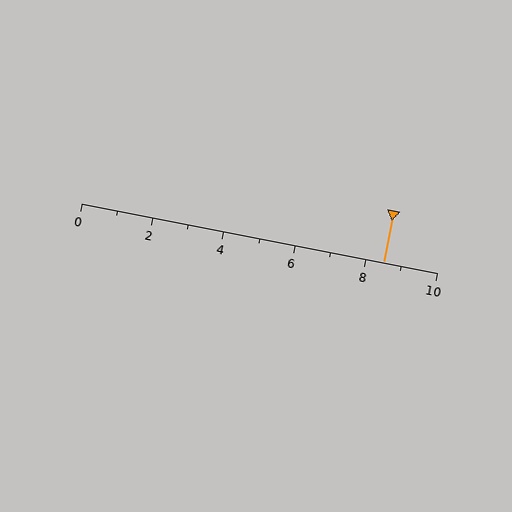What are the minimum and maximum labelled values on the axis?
The axis runs from 0 to 10.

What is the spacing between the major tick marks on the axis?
The major ticks are spaced 2 apart.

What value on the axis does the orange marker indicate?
The marker indicates approximately 8.5.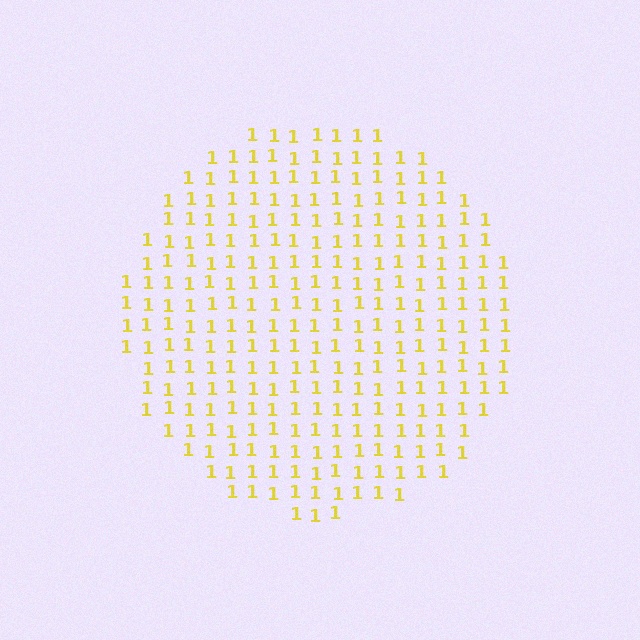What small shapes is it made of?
It is made of small digit 1's.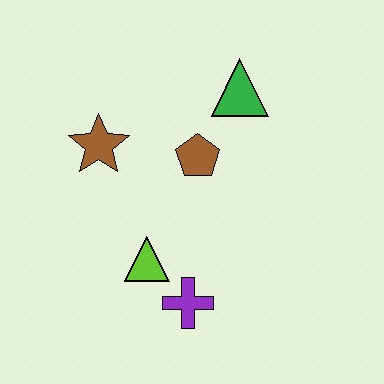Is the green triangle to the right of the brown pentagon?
Yes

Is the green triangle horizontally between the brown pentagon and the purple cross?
No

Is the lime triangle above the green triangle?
No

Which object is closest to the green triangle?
The brown pentagon is closest to the green triangle.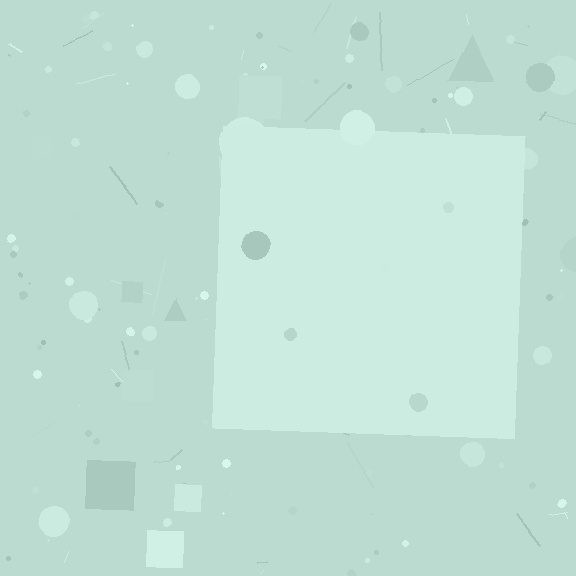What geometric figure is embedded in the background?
A square is embedded in the background.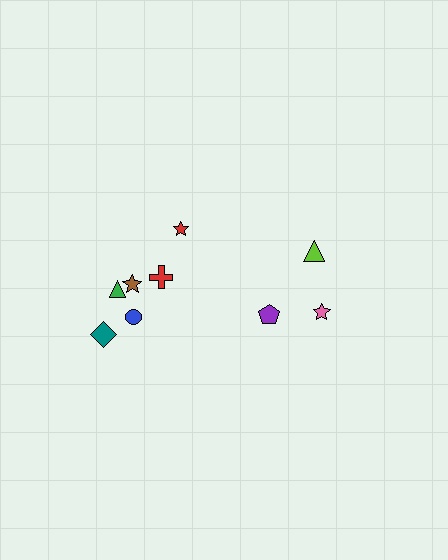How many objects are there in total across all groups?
There are 9 objects.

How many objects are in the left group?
There are 6 objects.